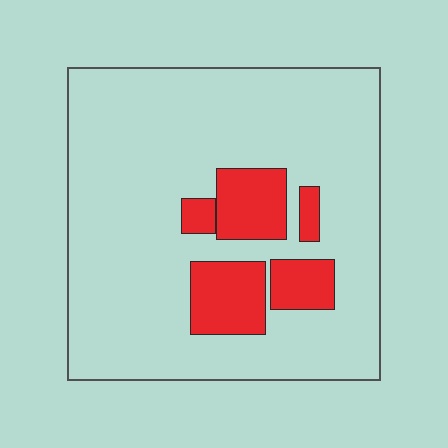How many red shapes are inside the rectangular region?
5.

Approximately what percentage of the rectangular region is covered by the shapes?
Approximately 15%.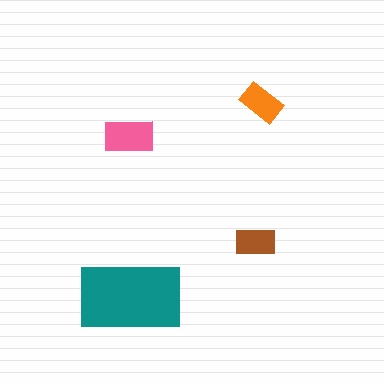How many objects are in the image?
There are 4 objects in the image.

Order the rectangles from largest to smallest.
the teal one, the pink one, the orange one, the brown one.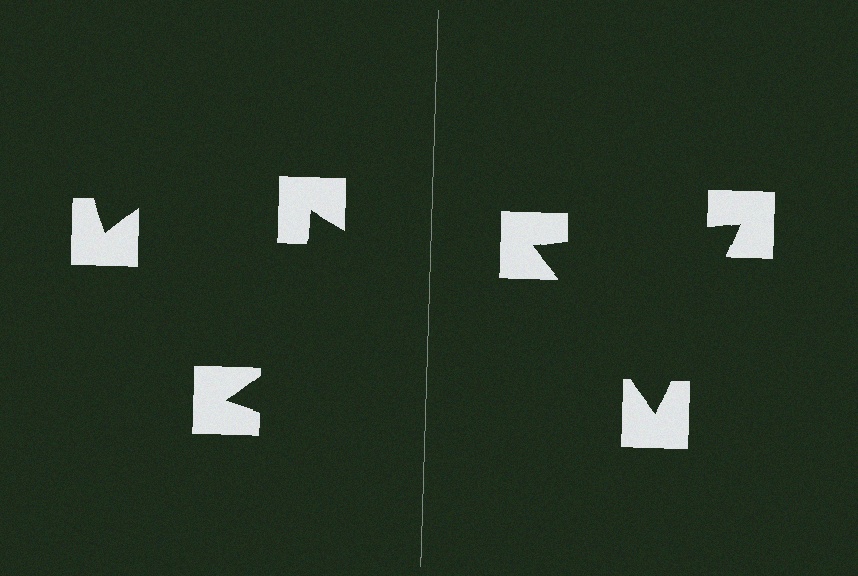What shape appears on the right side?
An illusory triangle.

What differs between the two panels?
The notched squares are positioned identically on both sides; only the wedge orientations differ. On the right they align to a triangle; on the left they are misaligned.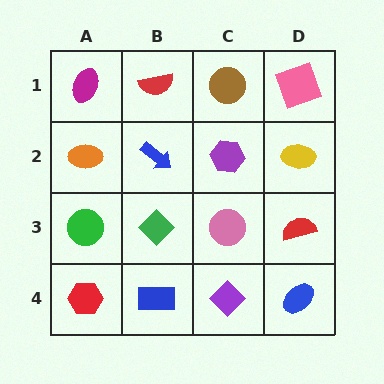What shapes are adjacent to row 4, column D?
A red semicircle (row 3, column D), a purple diamond (row 4, column C).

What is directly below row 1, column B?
A blue arrow.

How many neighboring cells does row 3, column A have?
3.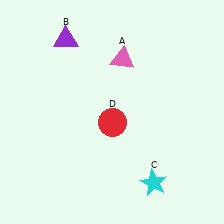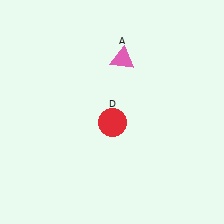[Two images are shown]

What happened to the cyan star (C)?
The cyan star (C) was removed in Image 2. It was in the bottom-right area of Image 1.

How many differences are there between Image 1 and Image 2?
There are 2 differences between the two images.